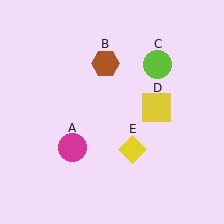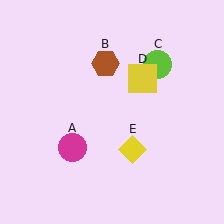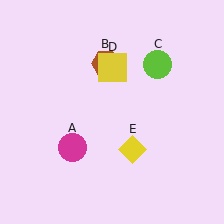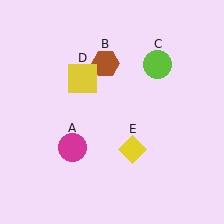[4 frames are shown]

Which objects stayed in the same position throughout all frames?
Magenta circle (object A) and brown hexagon (object B) and lime circle (object C) and yellow diamond (object E) remained stationary.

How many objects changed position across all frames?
1 object changed position: yellow square (object D).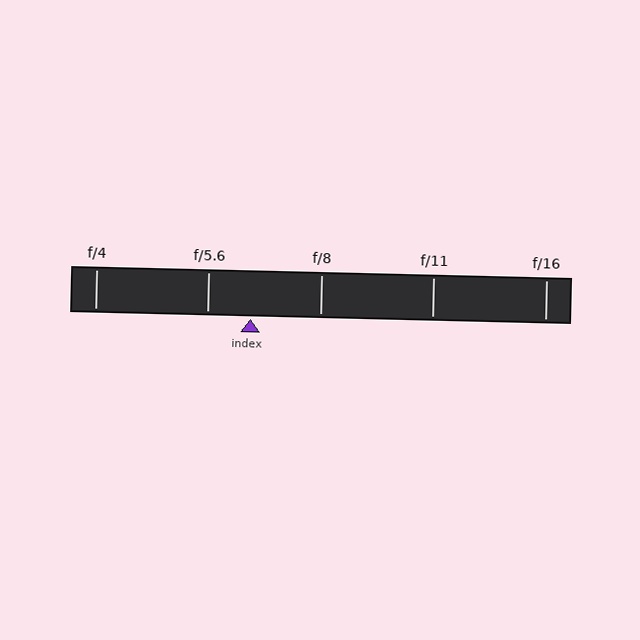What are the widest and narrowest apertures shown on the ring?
The widest aperture shown is f/4 and the narrowest is f/16.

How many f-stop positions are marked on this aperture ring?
There are 5 f-stop positions marked.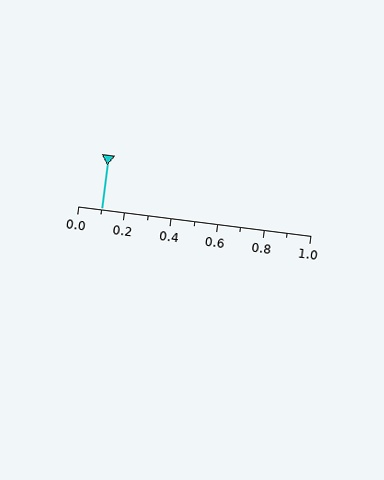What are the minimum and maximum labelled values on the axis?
The axis runs from 0.0 to 1.0.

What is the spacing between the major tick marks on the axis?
The major ticks are spaced 0.2 apart.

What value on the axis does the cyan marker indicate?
The marker indicates approximately 0.1.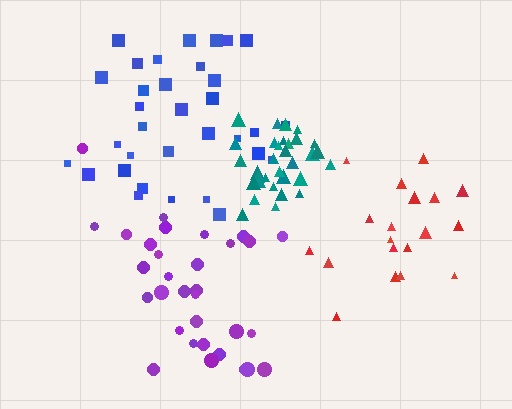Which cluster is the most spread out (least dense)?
Purple.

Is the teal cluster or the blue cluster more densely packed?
Teal.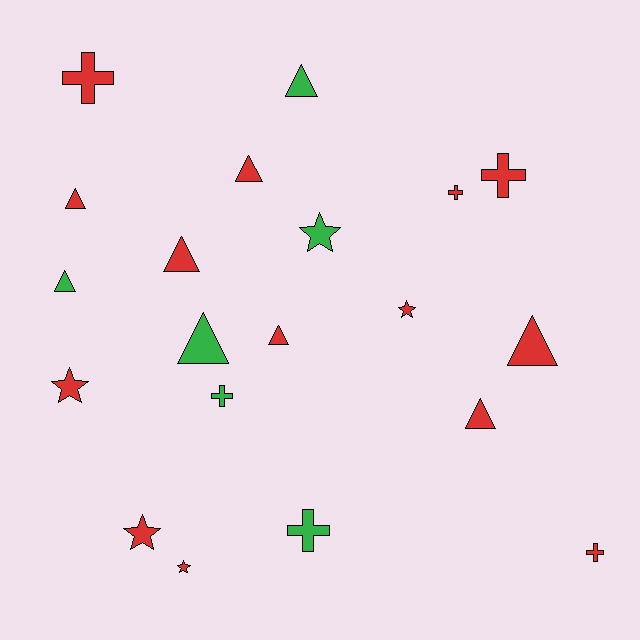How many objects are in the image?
There are 20 objects.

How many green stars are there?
There is 1 green star.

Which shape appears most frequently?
Triangle, with 9 objects.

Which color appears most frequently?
Red, with 14 objects.